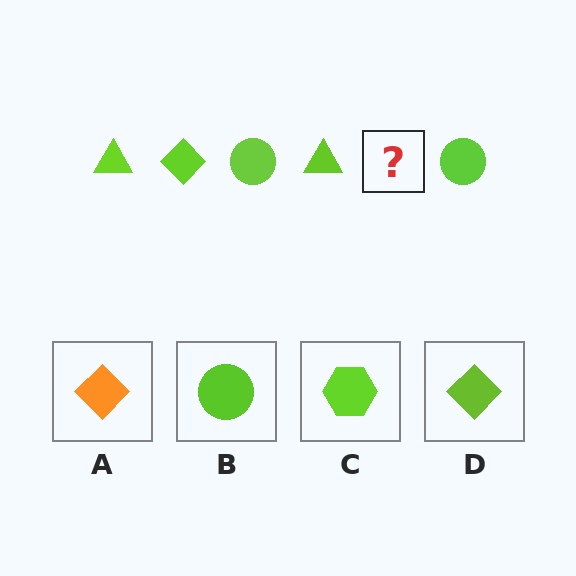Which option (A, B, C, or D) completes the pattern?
D.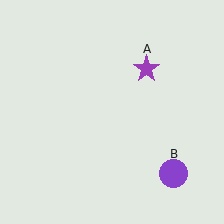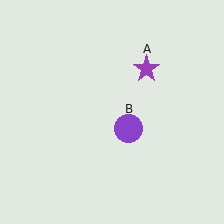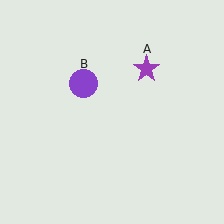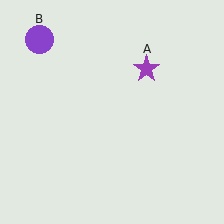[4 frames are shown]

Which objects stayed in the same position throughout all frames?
Purple star (object A) remained stationary.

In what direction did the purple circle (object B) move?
The purple circle (object B) moved up and to the left.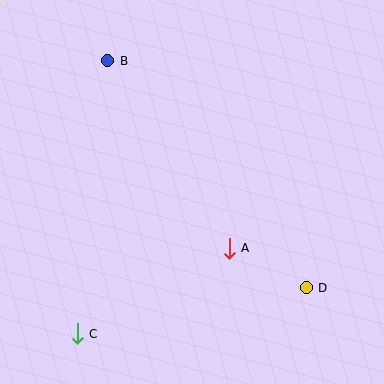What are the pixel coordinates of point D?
Point D is at (306, 288).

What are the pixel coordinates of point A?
Point A is at (229, 248).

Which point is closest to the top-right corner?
Point B is closest to the top-right corner.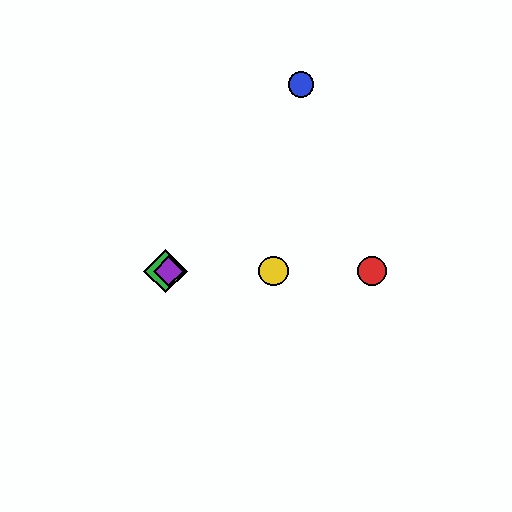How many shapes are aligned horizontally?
4 shapes (the red circle, the green diamond, the yellow circle, the purple diamond) are aligned horizontally.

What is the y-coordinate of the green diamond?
The green diamond is at y≈271.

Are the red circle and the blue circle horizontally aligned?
No, the red circle is at y≈271 and the blue circle is at y≈85.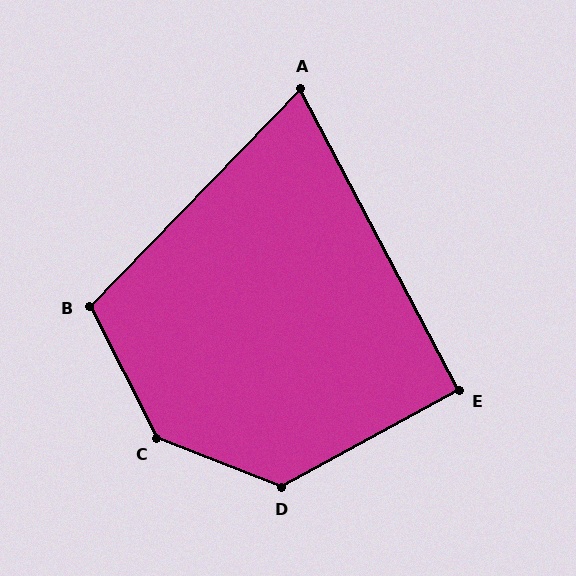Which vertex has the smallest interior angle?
A, at approximately 72 degrees.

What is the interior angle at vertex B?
Approximately 109 degrees (obtuse).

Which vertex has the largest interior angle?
C, at approximately 139 degrees.